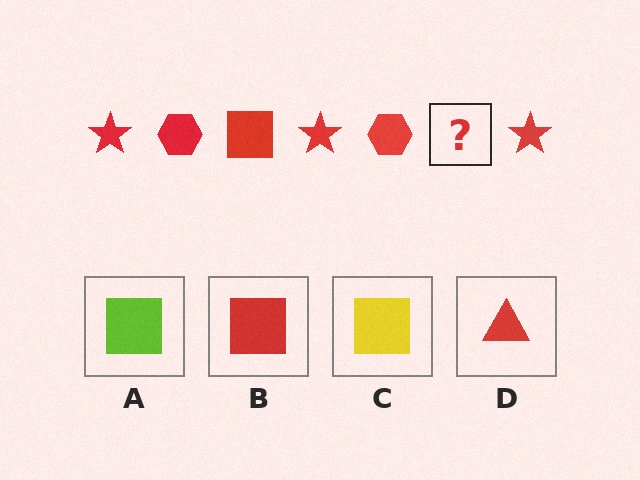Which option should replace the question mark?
Option B.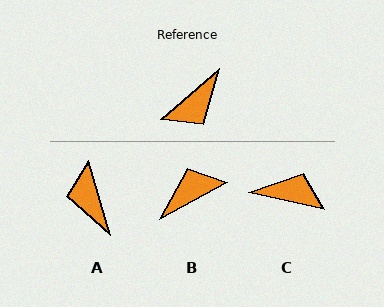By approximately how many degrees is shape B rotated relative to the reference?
Approximately 167 degrees counter-clockwise.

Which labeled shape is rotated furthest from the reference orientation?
B, about 167 degrees away.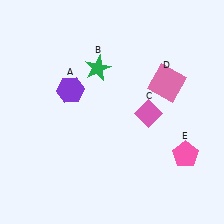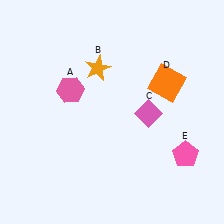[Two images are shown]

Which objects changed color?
A changed from purple to pink. B changed from green to orange. D changed from pink to orange.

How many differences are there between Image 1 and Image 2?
There are 3 differences between the two images.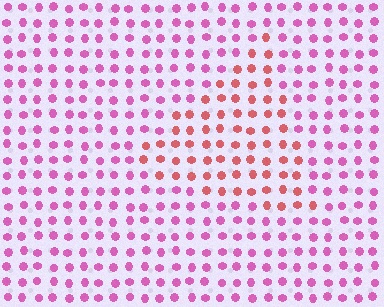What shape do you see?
I see a triangle.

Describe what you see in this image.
The image is filled with small pink elements in a uniform arrangement. A triangle-shaped region is visible where the elements are tinted to a slightly different hue, forming a subtle color boundary.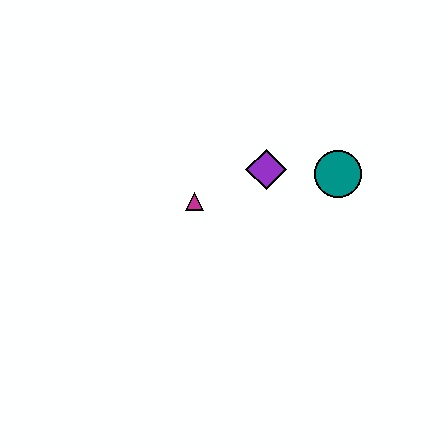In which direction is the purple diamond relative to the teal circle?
The purple diamond is to the left of the teal circle.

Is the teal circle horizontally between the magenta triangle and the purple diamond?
No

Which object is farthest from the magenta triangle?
The teal circle is farthest from the magenta triangle.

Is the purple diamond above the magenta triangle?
Yes